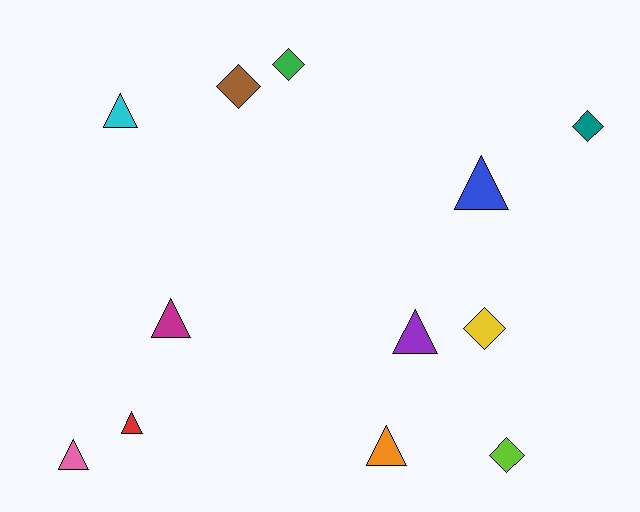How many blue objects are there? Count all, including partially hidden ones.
There is 1 blue object.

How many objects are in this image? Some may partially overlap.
There are 12 objects.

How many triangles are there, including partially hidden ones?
There are 7 triangles.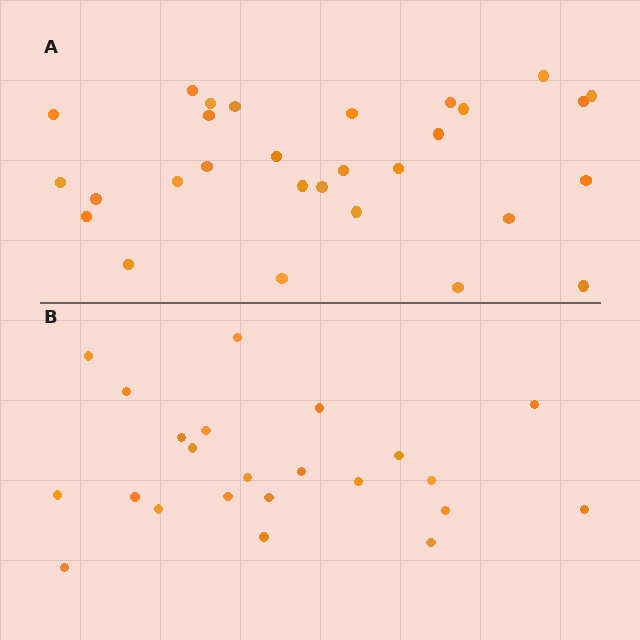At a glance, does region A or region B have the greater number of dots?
Region A (the top region) has more dots.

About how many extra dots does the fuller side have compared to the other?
Region A has about 6 more dots than region B.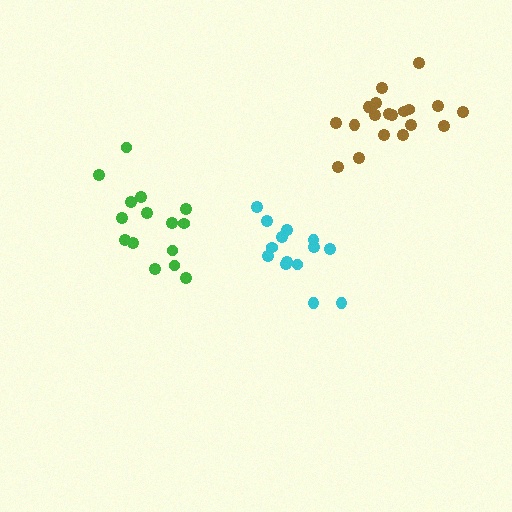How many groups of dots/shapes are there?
There are 3 groups.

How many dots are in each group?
Group 1: 15 dots, Group 2: 19 dots, Group 3: 14 dots (48 total).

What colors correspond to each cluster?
The clusters are colored: green, brown, cyan.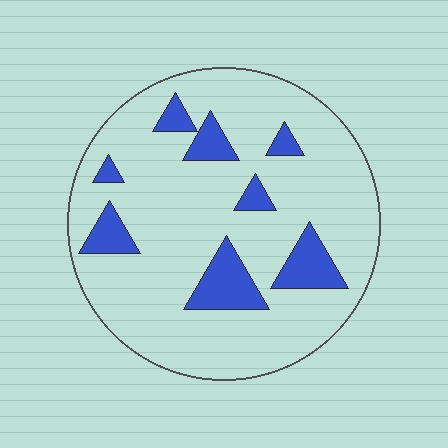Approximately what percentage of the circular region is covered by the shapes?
Approximately 15%.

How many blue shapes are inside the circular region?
8.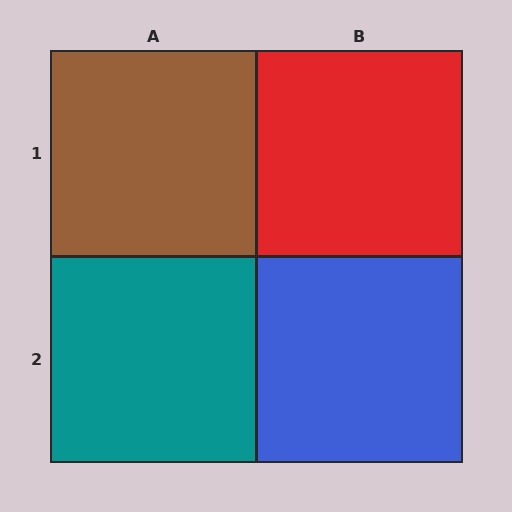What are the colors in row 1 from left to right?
Brown, red.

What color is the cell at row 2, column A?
Teal.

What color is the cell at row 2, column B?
Blue.